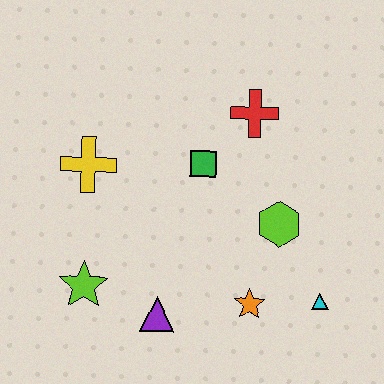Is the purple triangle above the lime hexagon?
No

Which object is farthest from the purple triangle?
The red cross is farthest from the purple triangle.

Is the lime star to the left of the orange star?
Yes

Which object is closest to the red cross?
The green square is closest to the red cross.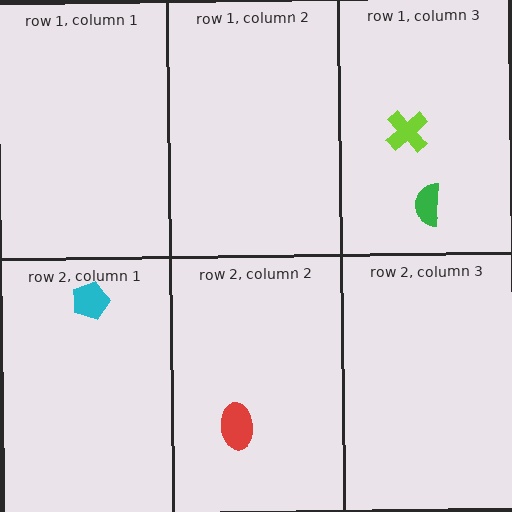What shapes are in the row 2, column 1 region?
The cyan pentagon.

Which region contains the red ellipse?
The row 2, column 2 region.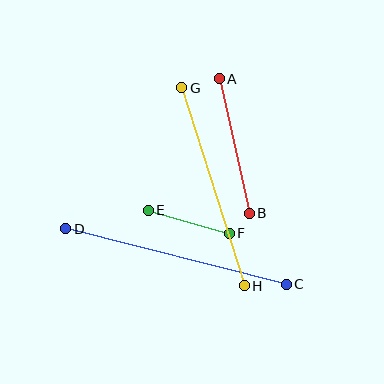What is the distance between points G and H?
The distance is approximately 208 pixels.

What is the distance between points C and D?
The distance is approximately 227 pixels.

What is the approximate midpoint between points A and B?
The midpoint is at approximately (234, 146) pixels.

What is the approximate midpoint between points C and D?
The midpoint is at approximately (176, 256) pixels.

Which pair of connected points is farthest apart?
Points C and D are farthest apart.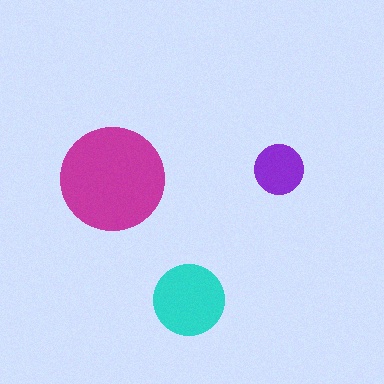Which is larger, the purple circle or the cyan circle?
The cyan one.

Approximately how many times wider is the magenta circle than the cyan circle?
About 1.5 times wider.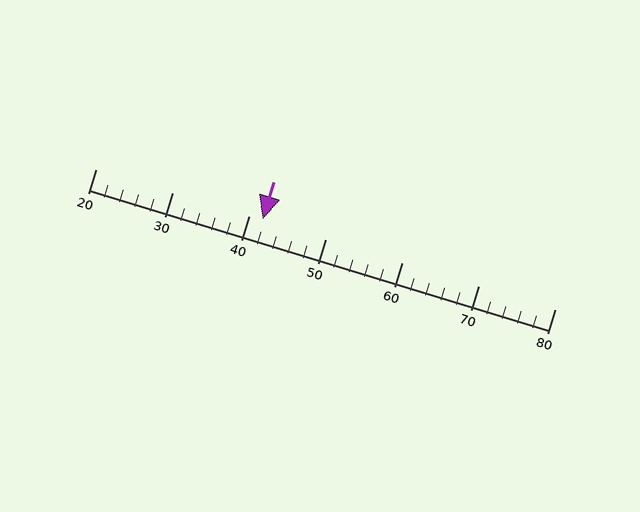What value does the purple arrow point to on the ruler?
The purple arrow points to approximately 42.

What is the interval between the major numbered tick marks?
The major tick marks are spaced 10 units apart.